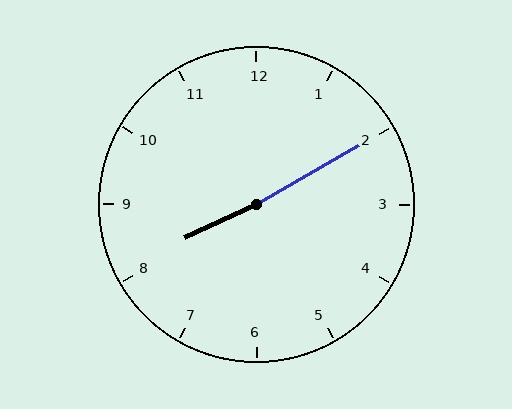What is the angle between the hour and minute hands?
Approximately 175 degrees.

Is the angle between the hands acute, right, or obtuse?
It is obtuse.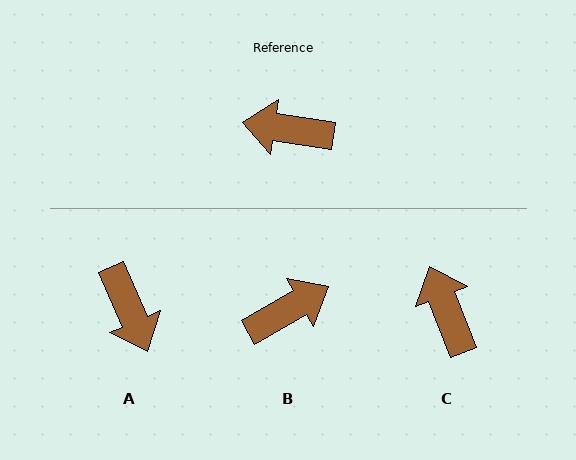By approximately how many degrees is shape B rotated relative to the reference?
Approximately 142 degrees clockwise.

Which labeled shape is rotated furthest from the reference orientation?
B, about 142 degrees away.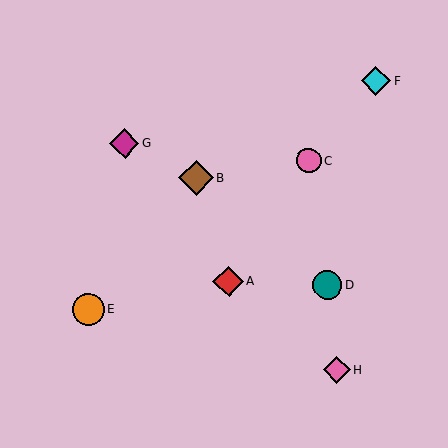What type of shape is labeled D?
Shape D is a teal circle.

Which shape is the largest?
The brown diamond (labeled B) is the largest.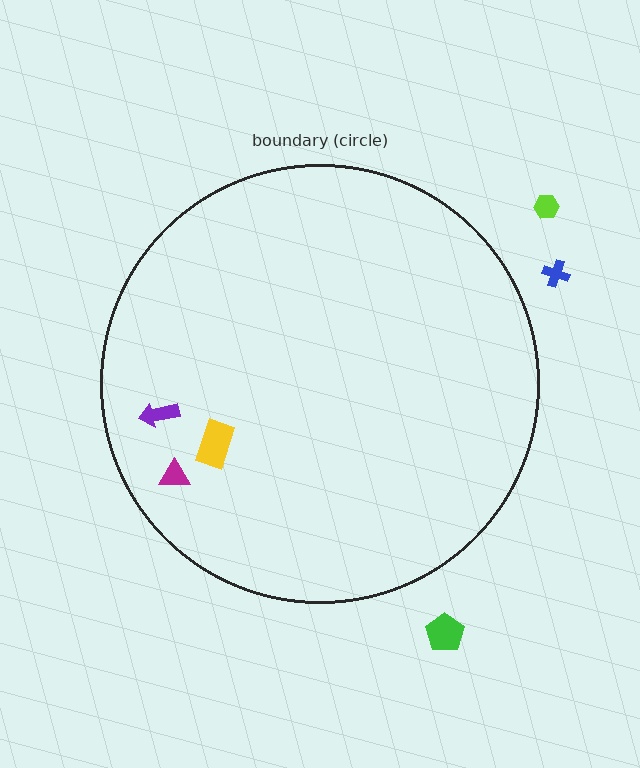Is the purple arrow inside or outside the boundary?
Inside.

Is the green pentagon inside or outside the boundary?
Outside.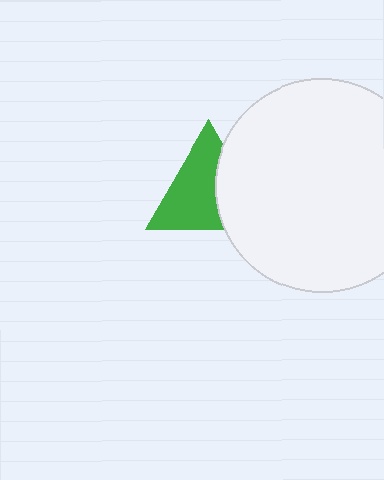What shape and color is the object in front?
The object in front is a white circle.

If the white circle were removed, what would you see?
You would see the complete green triangle.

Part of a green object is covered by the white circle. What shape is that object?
It is a triangle.